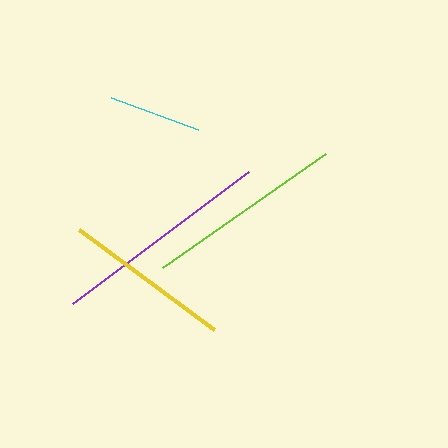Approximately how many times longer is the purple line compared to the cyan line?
The purple line is approximately 2.4 times the length of the cyan line.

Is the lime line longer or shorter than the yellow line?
The lime line is longer than the yellow line.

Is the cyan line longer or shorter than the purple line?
The purple line is longer than the cyan line.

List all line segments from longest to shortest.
From longest to shortest: purple, lime, yellow, cyan.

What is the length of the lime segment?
The lime segment is approximately 199 pixels long.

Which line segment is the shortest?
The cyan line is the shortest at approximately 93 pixels.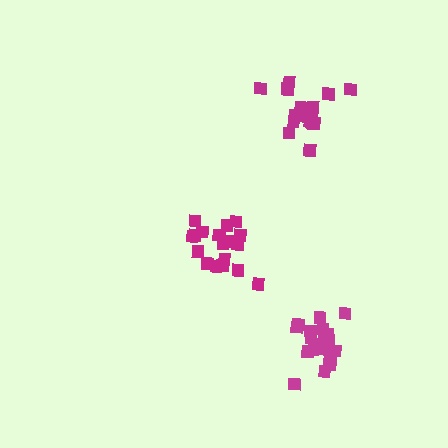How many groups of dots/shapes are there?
There are 3 groups.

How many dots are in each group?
Group 1: 17 dots, Group 2: 18 dots, Group 3: 19 dots (54 total).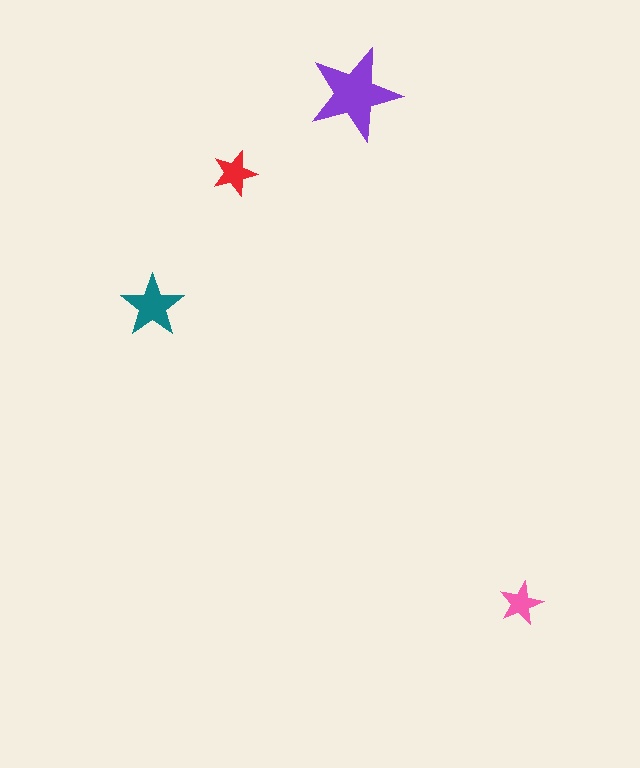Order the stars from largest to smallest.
the purple one, the teal one, the red one, the pink one.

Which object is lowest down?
The pink star is bottommost.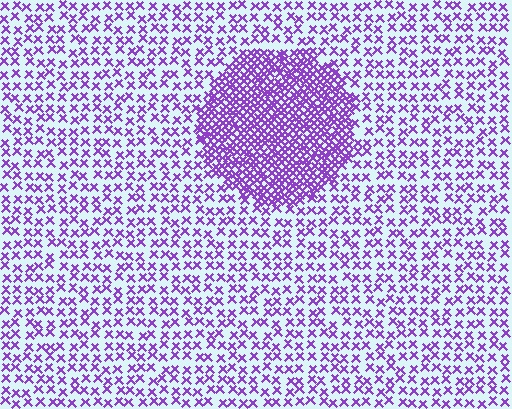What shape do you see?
I see a circle.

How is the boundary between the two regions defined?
The boundary is defined by a change in element density (approximately 2.6x ratio). All elements are the same color, size, and shape.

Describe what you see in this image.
The image contains small purple elements arranged at two different densities. A circle-shaped region is visible where the elements are more densely packed than the surrounding area.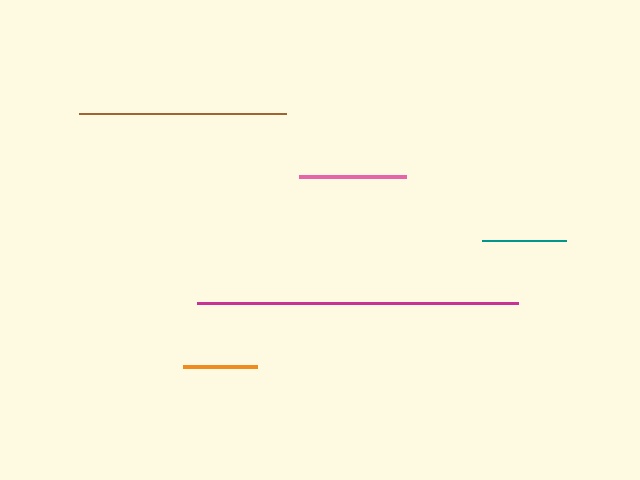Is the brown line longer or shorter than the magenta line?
The magenta line is longer than the brown line.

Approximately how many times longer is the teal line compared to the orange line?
The teal line is approximately 1.1 times the length of the orange line.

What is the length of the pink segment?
The pink segment is approximately 107 pixels long.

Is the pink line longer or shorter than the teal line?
The pink line is longer than the teal line.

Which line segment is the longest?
The magenta line is the longest at approximately 321 pixels.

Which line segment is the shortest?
The orange line is the shortest at approximately 74 pixels.